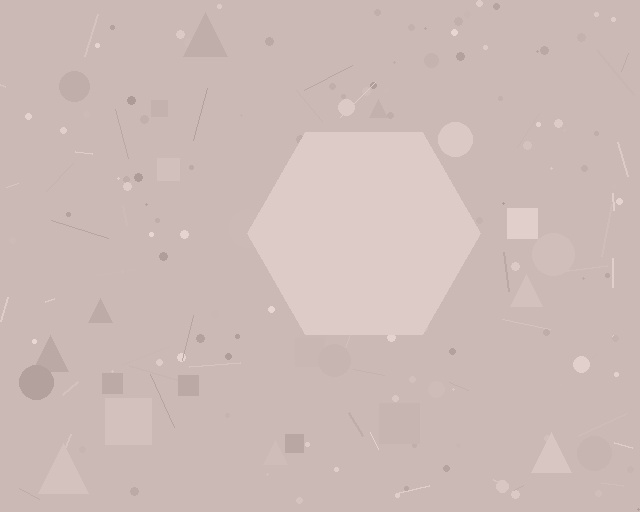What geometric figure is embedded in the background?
A hexagon is embedded in the background.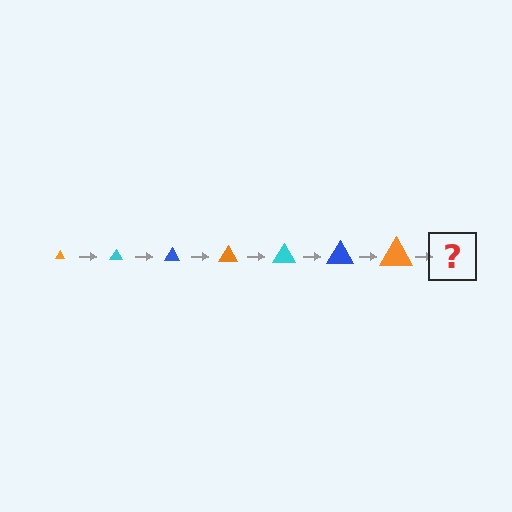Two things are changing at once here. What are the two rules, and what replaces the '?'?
The two rules are that the triangle grows larger each step and the color cycles through orange, cyan, and blue. The '?' should be a cyan triangle, larger than the previous one.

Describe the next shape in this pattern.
It should be a cyan triangle, larger than the previous one.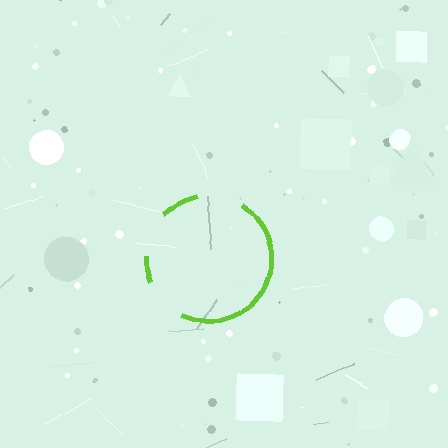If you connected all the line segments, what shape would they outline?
They would outline a circle.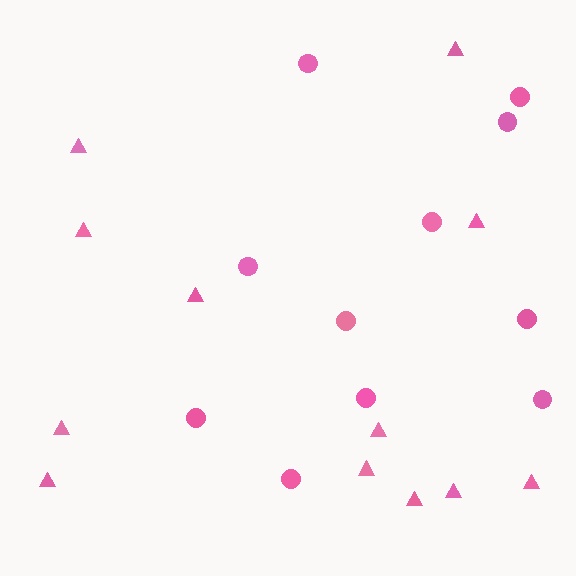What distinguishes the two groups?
There are 2 groups: one group of triangles (12) and one group of circles (11).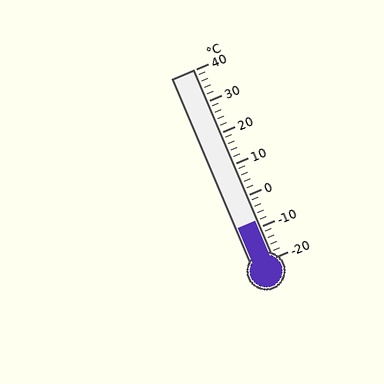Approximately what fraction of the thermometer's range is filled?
The thermometer is filled to approximately 20% of its range.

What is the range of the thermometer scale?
The thermometer scale ranges from -20°C to 40°C.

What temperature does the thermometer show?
The thermometer shows approximately -8°C.